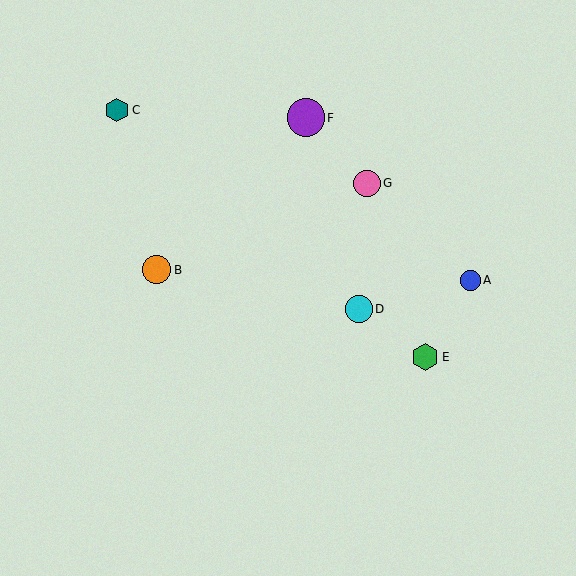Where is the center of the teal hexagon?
The center of the teal hexagon is at (117, 110).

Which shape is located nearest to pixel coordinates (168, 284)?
The orange circle (labeled B) at (156, 270) is nearest to that location.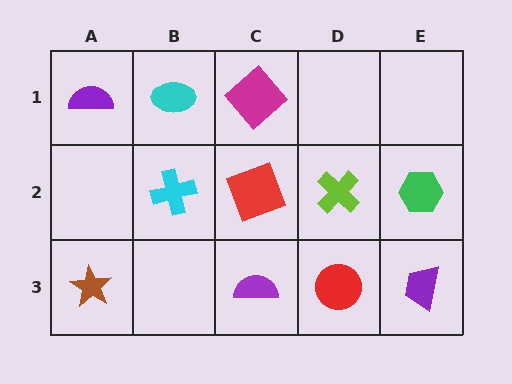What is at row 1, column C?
A magenta diamond.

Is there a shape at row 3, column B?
No, that cell is empty.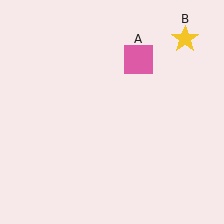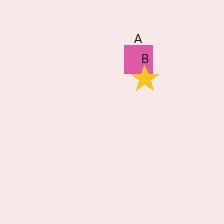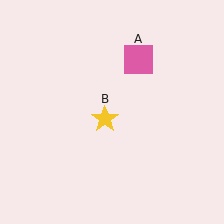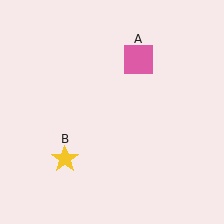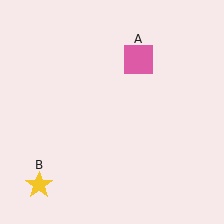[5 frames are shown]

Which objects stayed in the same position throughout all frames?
Pink square (object A) remained stationary.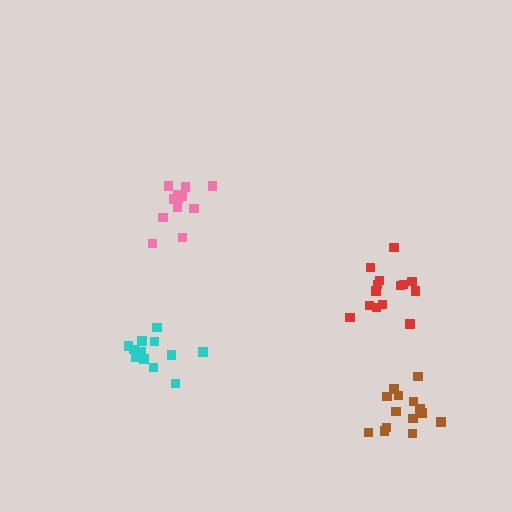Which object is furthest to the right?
The brown cluster is rightmost.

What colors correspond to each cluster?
The clusters are colored: brown, cyan, red, pink.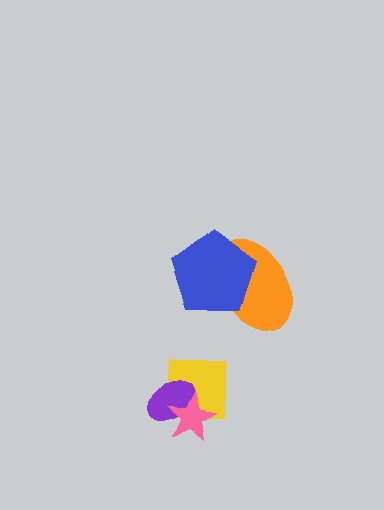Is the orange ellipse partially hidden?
Yes, it is partially covered by another shape.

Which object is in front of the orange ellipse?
The blue pentagon is in front of the orange ellipse.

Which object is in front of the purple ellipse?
The pink star is in front of the purple ellipse.